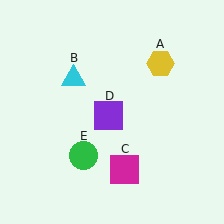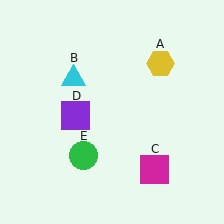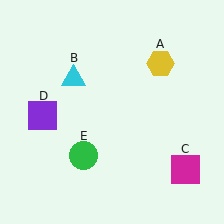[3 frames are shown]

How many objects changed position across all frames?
2 objects changed position: magenta square (object C), purple square (object D).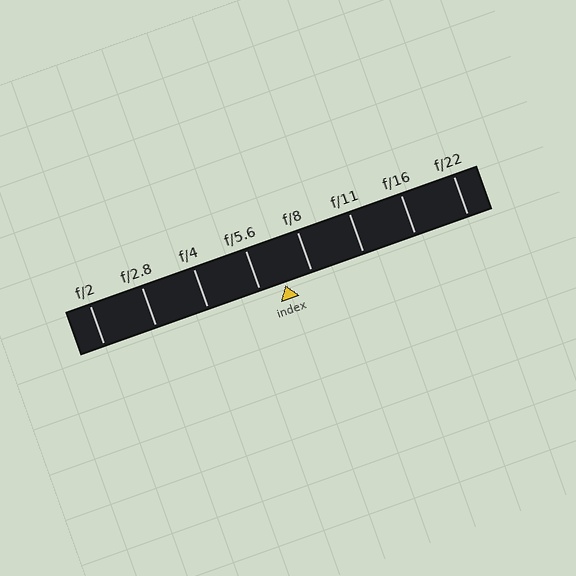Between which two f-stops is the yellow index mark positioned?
The index mark is between f/5.6 and f/8.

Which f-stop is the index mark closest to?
The index mark is closest to f/5.6.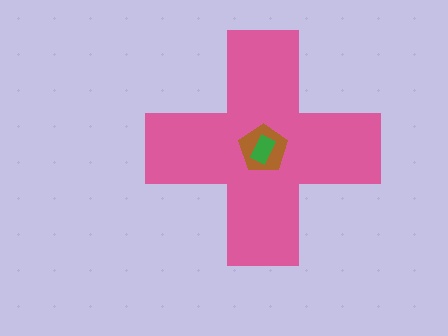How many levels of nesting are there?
3.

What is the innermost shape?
The green rectangle.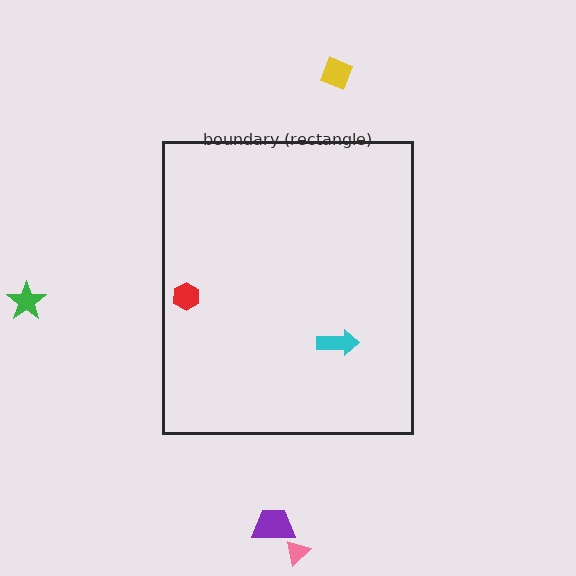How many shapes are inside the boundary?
2 inside, 4 outside.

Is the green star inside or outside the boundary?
Outside.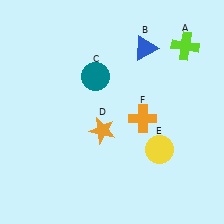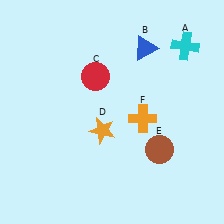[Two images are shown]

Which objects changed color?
A changed from lime to cyan. C changed from teal to red. E changed from yellow to brown.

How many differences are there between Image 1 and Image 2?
There are 3 differences between the two images.